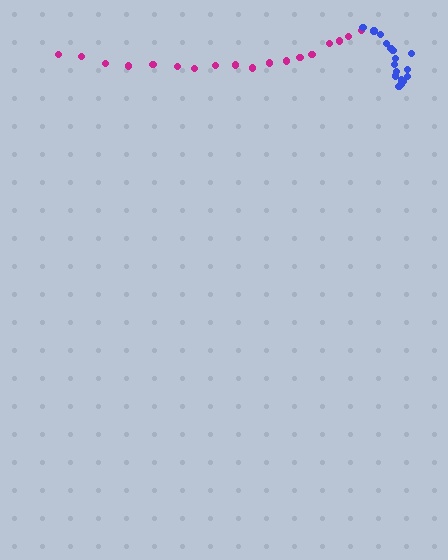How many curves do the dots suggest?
There are 2 distinct paths.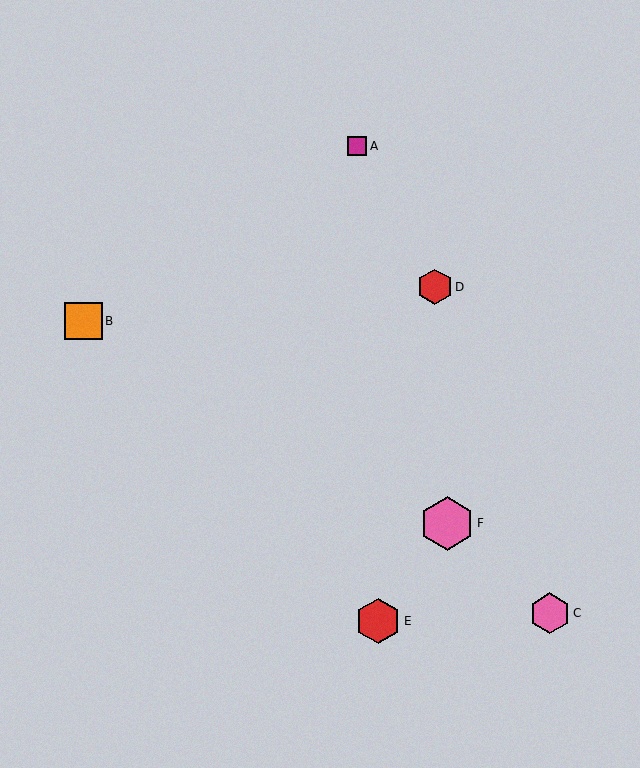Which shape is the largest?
The pink hexagon (labeled F) is the largest.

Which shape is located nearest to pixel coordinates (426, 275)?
The red hexagon (labeled D) at (435, 287) is nearest to that location.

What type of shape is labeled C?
Shape C is a pink hexagon.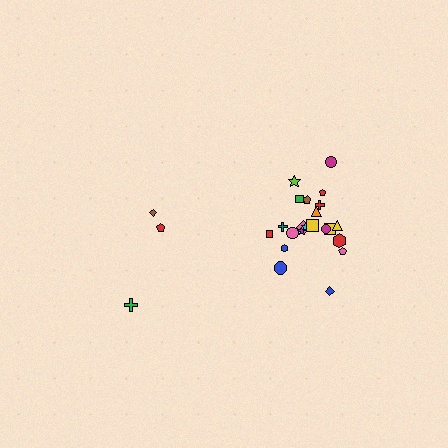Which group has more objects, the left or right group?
The right group.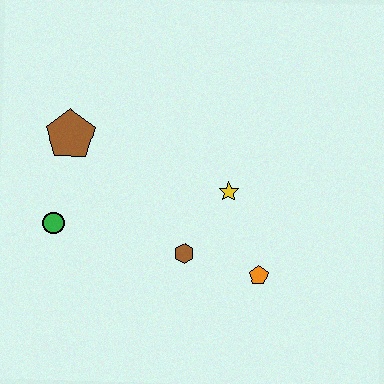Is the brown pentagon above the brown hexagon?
Yes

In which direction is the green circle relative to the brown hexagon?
The green circle is to the left of the brown hexagon.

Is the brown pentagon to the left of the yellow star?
Yes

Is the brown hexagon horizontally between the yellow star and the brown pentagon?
Yes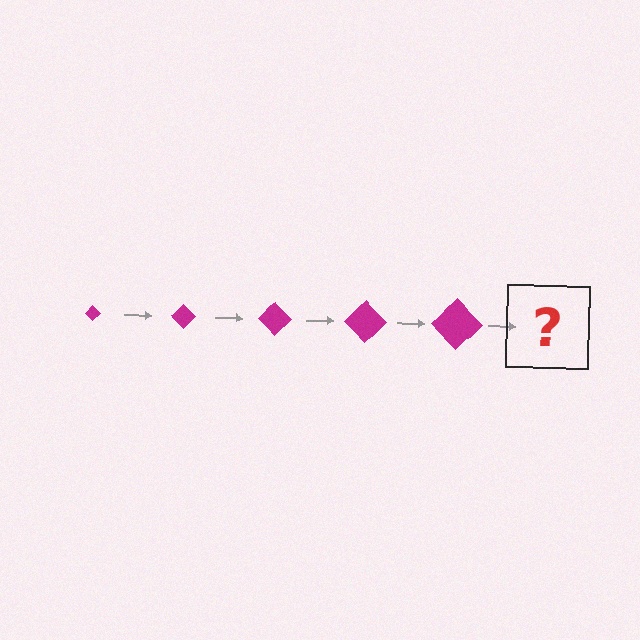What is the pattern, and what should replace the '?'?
The pattern is that the diamond gets progressively larger each step. The '?' should be a magenta diamond, larger than the previous one.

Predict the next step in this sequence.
The next step is a magenta diamond, larger than the previous one.